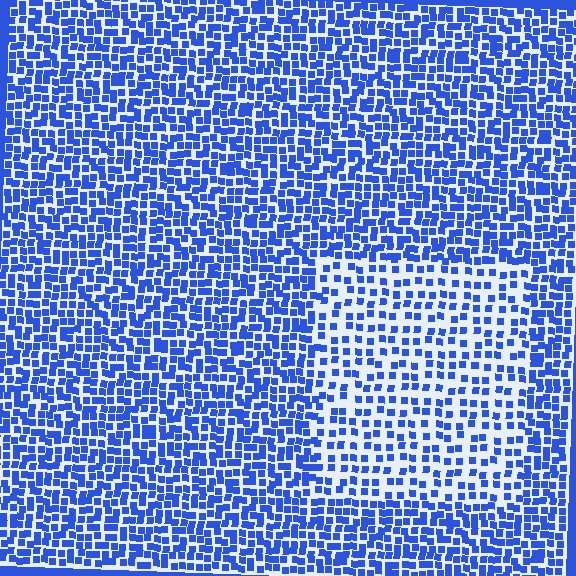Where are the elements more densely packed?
The elements are more densely packed outside the rectangle boundary.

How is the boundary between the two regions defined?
The boundary is defined by a change in element density (approximately 1.9x ratio). All elements are the same color, size, and shape.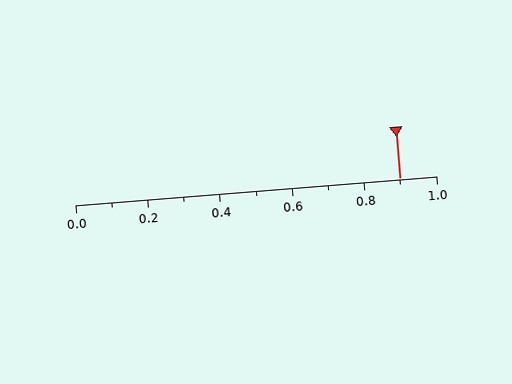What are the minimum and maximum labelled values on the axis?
The axis runs from 0.0 to 1.0.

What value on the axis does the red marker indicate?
The marker indicates approximately 0.9.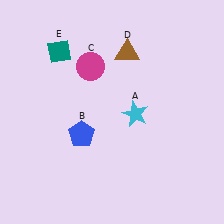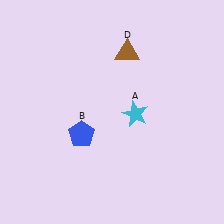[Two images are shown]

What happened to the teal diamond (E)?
The teal diamond (E) was removed in Image 2. It was in the top-left area of Image 1.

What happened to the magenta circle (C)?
The magenta circle (C) was removed in Image 2. It was in the top-left area of Image 1.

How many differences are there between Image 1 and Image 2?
There are 2 differences between the two images.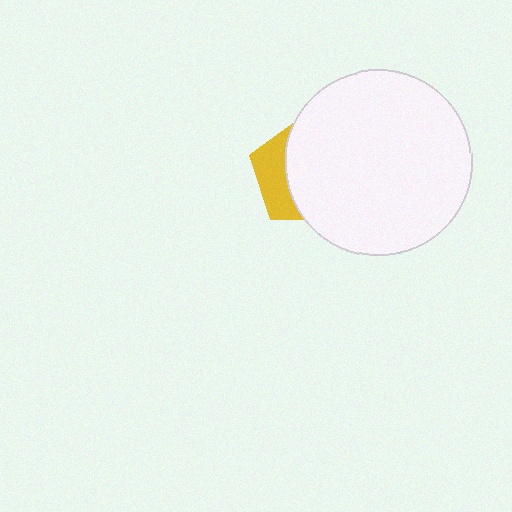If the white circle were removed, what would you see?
You would see the complete yellow pentagon.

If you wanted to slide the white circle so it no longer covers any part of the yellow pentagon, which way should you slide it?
Slide it right — that is the most direct way to separate the two shapes.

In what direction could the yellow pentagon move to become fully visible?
The yellow pentagon could move left. That would shift it out from behind the white circle entirely.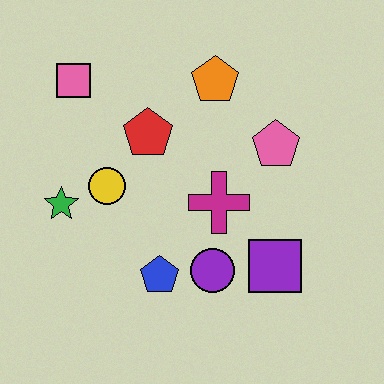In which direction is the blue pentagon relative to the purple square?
The blue pentagon is to the left of the purple square.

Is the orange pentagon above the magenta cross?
Yes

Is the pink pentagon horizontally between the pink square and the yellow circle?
No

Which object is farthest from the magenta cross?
The pink square is farthest from the magenta cross.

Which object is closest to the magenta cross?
The purple circle is closest to the magenta cross.